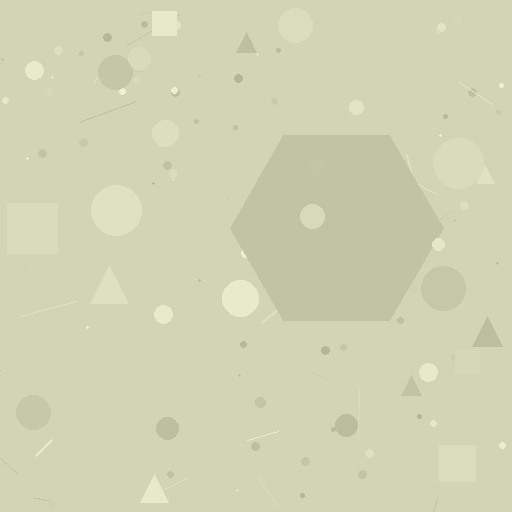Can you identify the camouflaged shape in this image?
The camouflaged shape is a hexagon.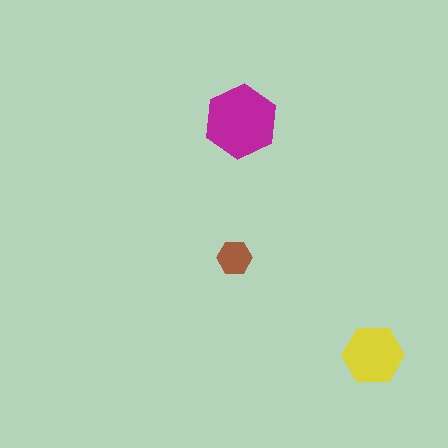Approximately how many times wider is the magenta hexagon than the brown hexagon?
About 2 times wider.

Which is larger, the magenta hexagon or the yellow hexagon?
The magenta one.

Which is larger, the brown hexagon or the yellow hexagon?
The yellow one.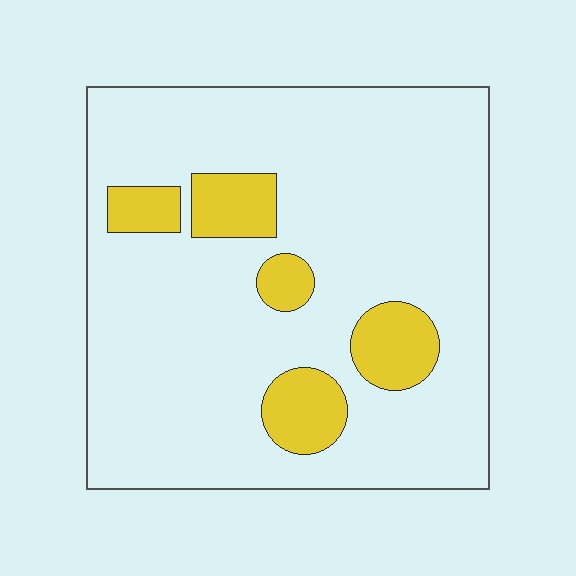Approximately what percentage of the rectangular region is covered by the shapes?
Approximately 15%.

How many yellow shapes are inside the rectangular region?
5.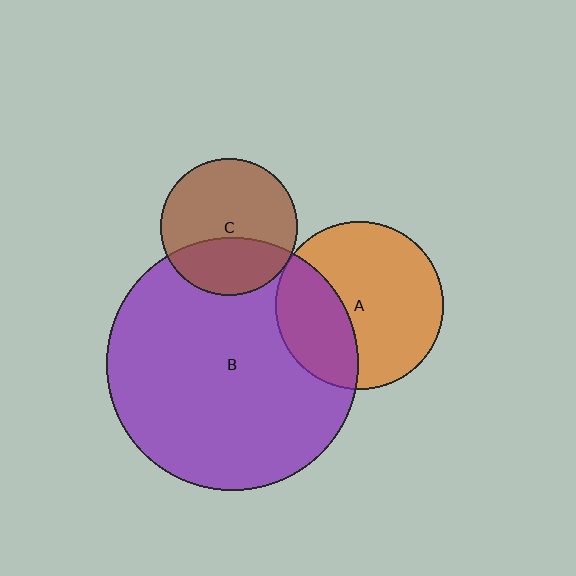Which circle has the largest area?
Circle B (purple).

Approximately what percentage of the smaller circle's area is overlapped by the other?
Approximately 35%.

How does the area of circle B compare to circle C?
Approximately 3.4 times.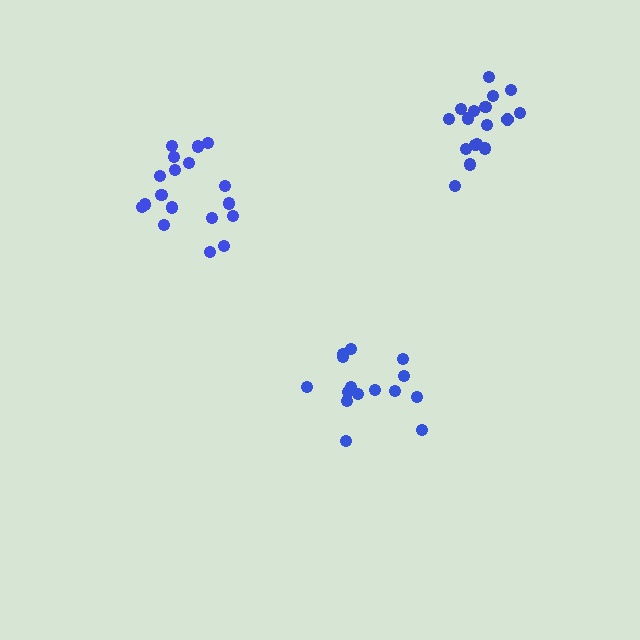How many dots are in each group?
Group 1: 17 dots, Group 2: 18 dots, Group 3: 15 dots (50 total).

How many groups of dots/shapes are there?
There are 3 groups.